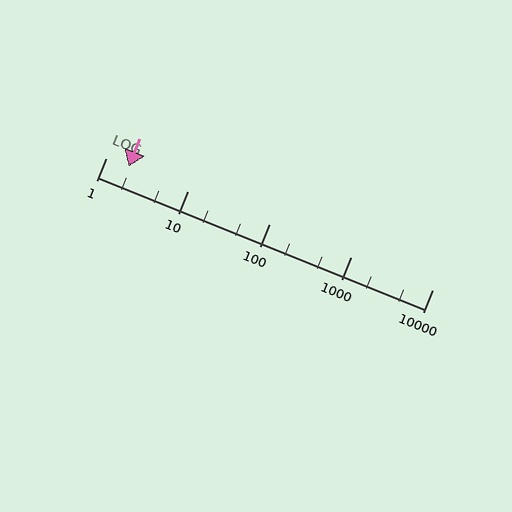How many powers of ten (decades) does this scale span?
The scale spans 4 decades, from 1 to 10000.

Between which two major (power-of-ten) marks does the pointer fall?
The pointer is between 1 and 10.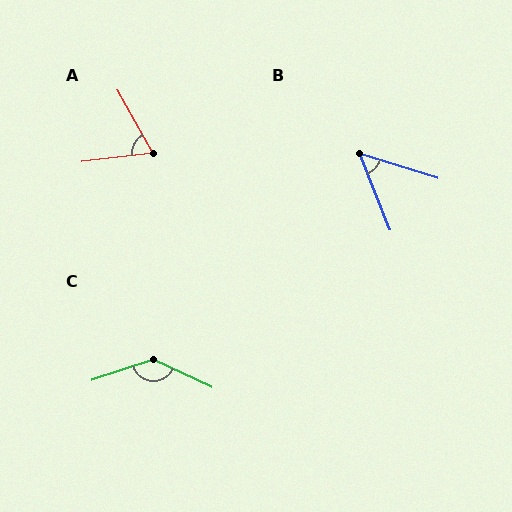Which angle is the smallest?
B, at approximately 51 degrees.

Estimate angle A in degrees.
Approximately 67 degrees.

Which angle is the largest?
C, at approximately 137 degrees.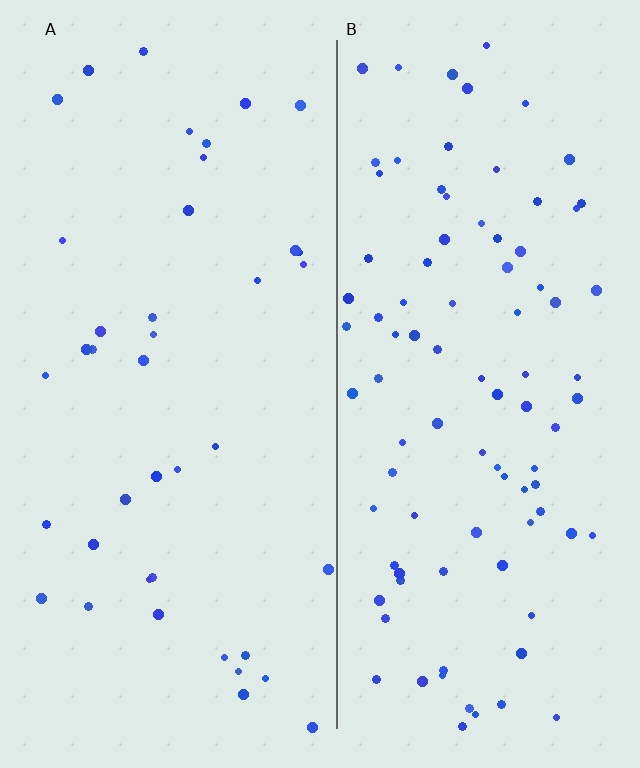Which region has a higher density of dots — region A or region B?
B (the right).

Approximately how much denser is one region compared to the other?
Approximately 2.3× — region B over region A.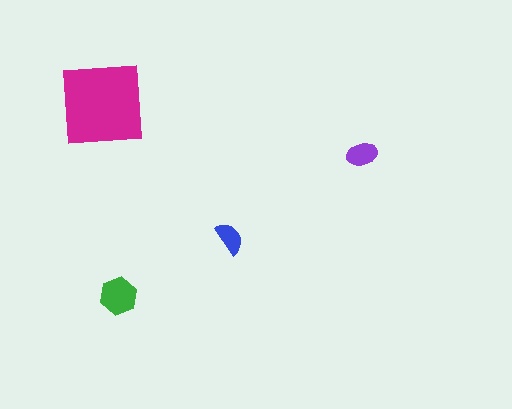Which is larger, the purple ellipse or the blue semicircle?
The purple ellipse.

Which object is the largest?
The magenta square.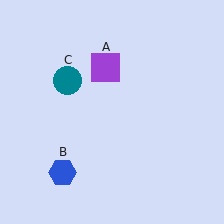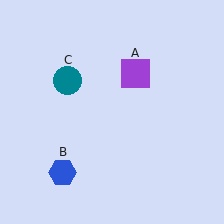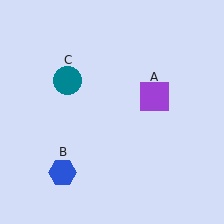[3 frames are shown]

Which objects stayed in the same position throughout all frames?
Blue hexagon (object B) and teal circle (object C) remained stationary.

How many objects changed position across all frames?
1 object changed position: purple square (object A).